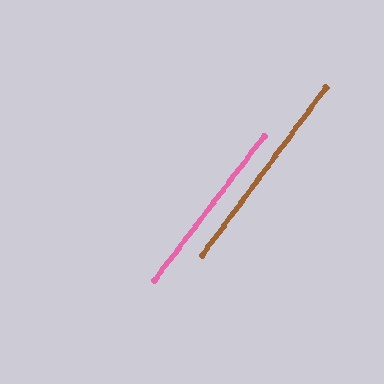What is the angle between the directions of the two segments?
Approximately 1 degree.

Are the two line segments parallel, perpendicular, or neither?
Parallel — their directions differ by only 0.9°.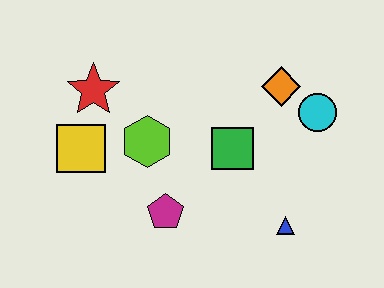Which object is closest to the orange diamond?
The cyan circle is closest to the orange diamond.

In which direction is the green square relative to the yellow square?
The green square is to the right of the yellow square.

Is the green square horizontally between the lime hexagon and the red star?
No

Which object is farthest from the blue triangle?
The red star is farthest from the blue triangle.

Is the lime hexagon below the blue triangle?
No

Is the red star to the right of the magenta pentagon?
No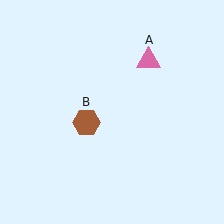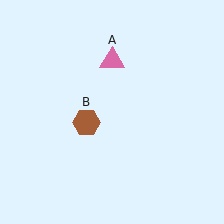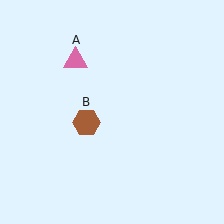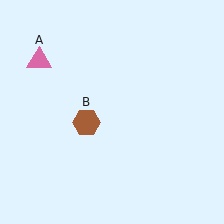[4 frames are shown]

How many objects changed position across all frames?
1 object changed position: pink triangle (object A).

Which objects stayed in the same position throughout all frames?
Brown hexagon (object B) remained stationary.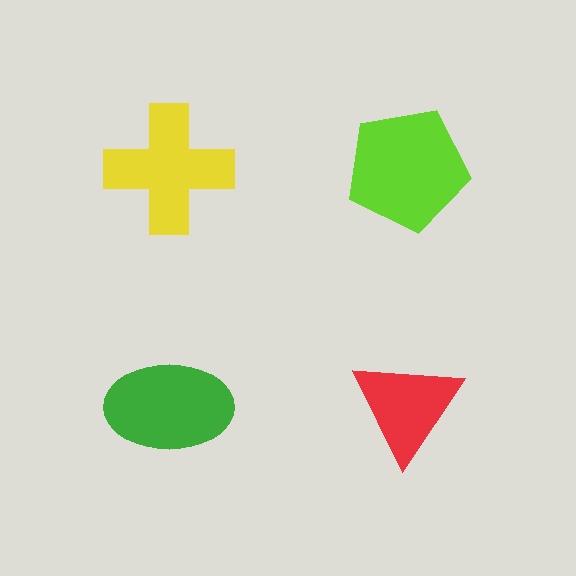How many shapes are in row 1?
2 shapes.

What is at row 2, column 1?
A green ellipse.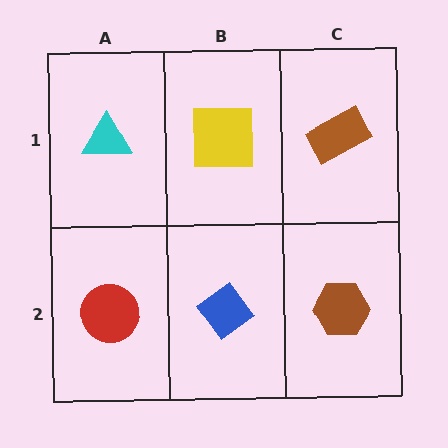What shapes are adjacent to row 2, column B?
A yellow square (row 1, column B), a red circle (row 2, column A), a brown hexagon (row 2, column C).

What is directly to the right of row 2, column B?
A brown hexagon.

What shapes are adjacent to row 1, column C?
A brown hexagon (row 2, column C), a yellow square (row 1, column B).